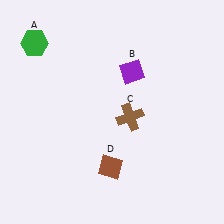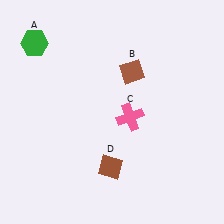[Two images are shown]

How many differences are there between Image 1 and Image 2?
There are 2 differences between the two images.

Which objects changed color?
B changed from purple to brown. C changed from brown to pink.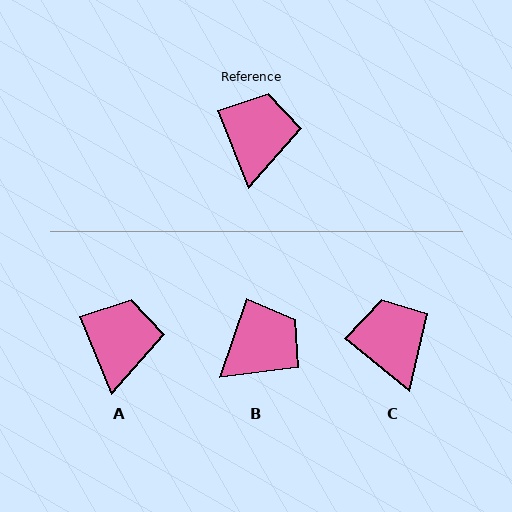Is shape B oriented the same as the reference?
No, it is off by about 41 degrees.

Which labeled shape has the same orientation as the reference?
A.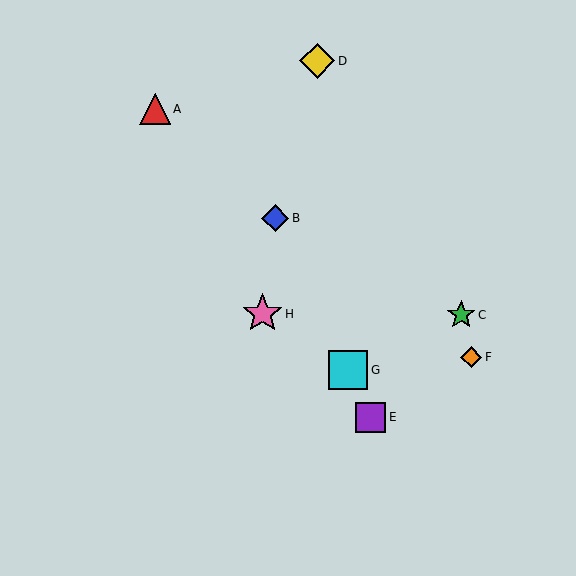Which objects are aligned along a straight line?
Objects B, E, G are aligned along a straight line.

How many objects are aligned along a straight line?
3 objects (B, E, G) are aligned along a straight line.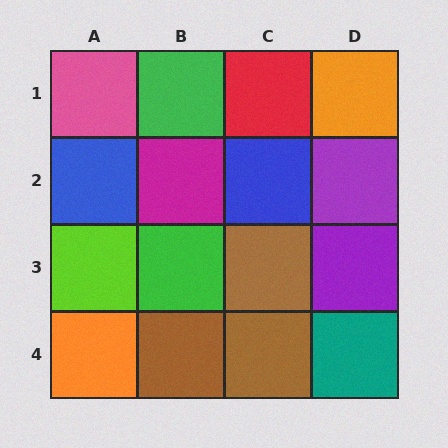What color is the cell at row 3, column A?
Lime.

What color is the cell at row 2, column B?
Magenta.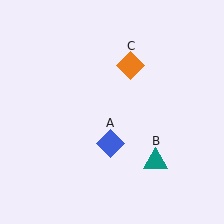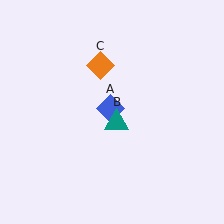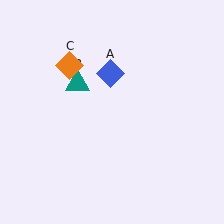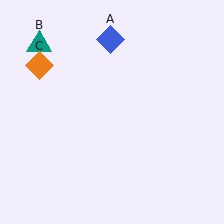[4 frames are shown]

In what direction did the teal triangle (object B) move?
The teal triangle (object B) moved up and to the left.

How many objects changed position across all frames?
3 objects changed position: blue diamond (object A), teal triangle (object B), orange diamond (object C).